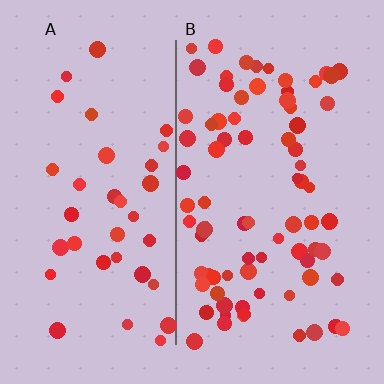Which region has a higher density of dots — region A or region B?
B (the right).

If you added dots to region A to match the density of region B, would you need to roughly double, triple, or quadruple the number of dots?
Approximately double.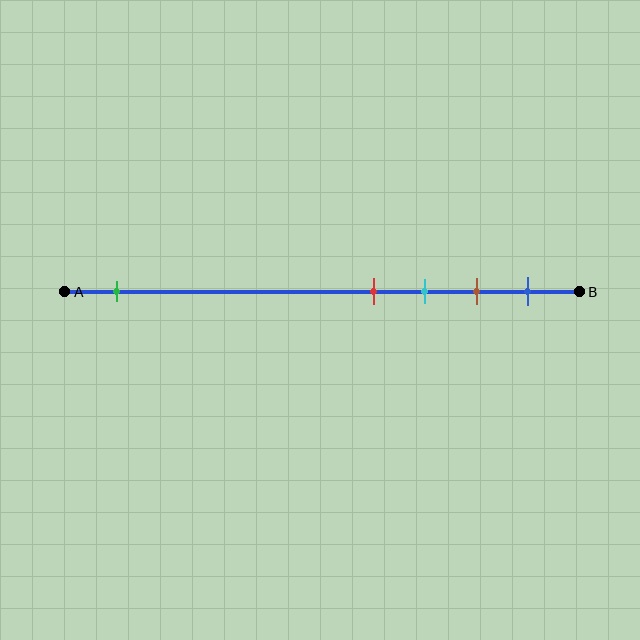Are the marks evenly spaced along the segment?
No, the marks are not evenly spaced.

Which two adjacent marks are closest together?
The red and cyan marks are the closest adjacent pair.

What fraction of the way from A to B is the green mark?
The green mark is approximately 10% (0.1) of the way from A to B.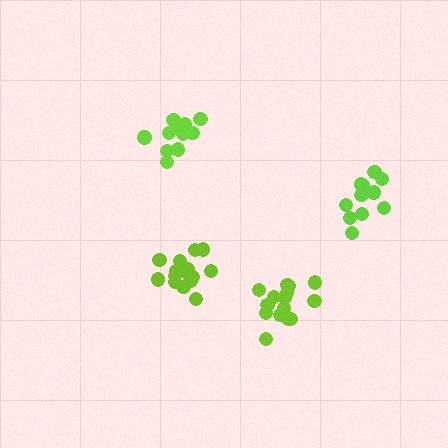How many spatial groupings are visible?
There are 4 spatial groupings.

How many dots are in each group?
Group 1: 11 dots, Group 2: 11 dots, Group 3: 17 dots, Group 4: 15 dots (54 total).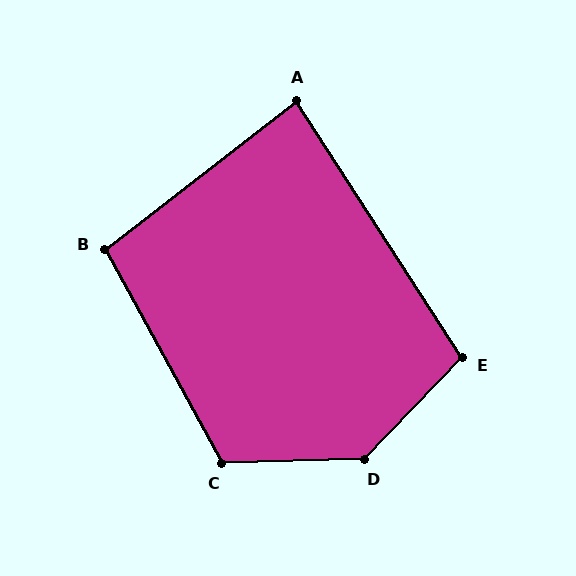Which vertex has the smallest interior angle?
A, at approximately 85 degrees.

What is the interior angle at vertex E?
Approximately 103 degrees (obtuse).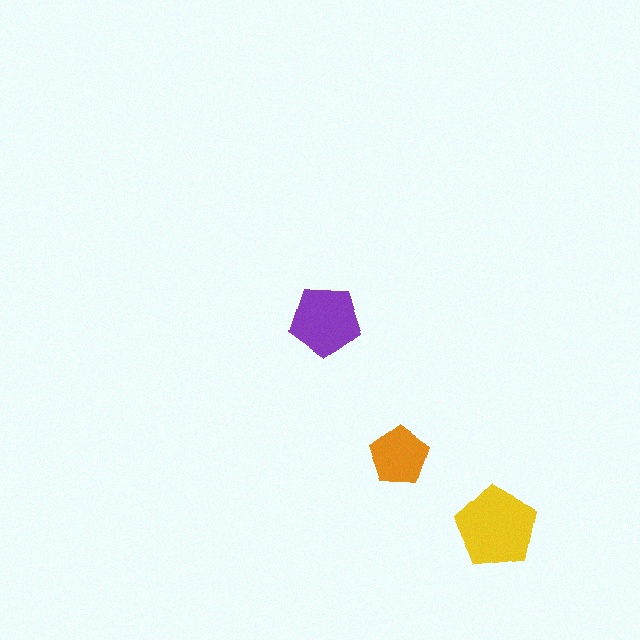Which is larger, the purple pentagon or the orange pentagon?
The purple one.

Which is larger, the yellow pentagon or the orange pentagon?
The yellow one.